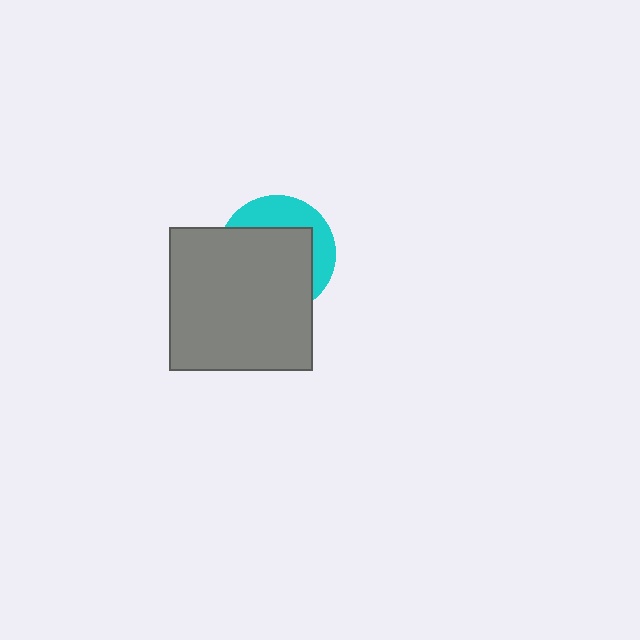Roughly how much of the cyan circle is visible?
A small part of it is visible (roughly 34%).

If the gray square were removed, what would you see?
You would see the complete cyan circle.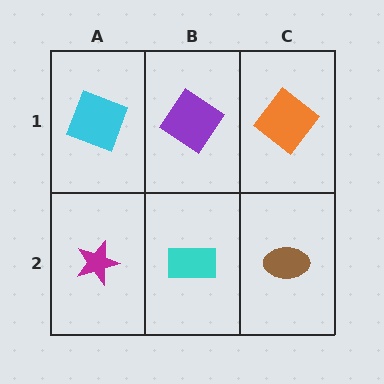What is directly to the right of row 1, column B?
An orange diamond.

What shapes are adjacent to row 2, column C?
An orange diamond (row 1, column C), a cyan rectangle (row 2, column B).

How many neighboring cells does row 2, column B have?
3.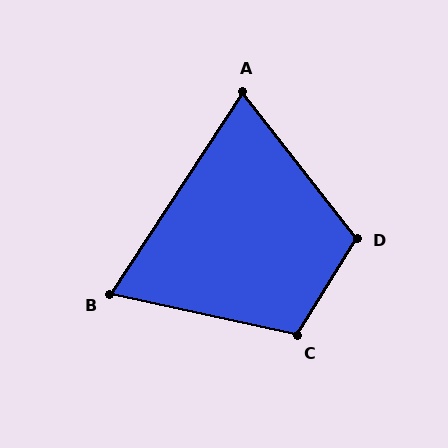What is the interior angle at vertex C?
Approximately 109 degrees (obtuse).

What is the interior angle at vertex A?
Approximately 71 degrees (acute).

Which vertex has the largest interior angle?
D, at approximately 111 degrees.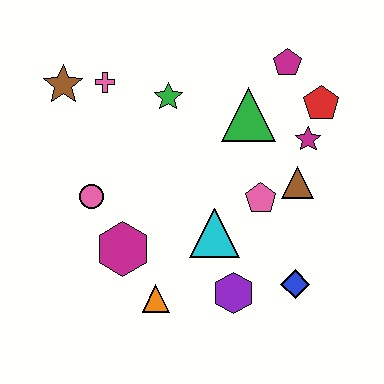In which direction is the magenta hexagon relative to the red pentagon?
The magenta hexagon is to the left of the red pentagon.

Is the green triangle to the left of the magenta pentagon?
Yes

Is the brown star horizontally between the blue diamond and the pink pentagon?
No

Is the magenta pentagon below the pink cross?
No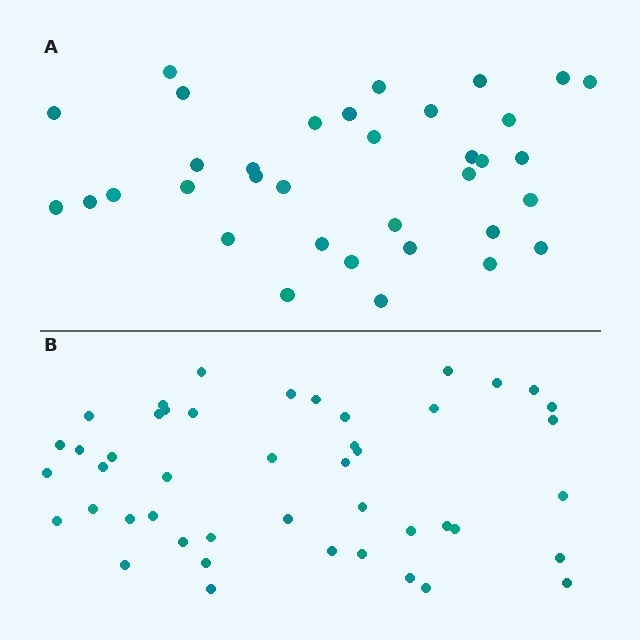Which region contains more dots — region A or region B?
Region B (the bottom region) has more dots.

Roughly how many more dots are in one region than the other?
Region B has roughly 12 or so more dots than region A.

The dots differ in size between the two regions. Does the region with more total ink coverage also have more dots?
No. Region A has more total ink coverage because its dots are larger, but region B actually contains more individual dots. Total area can be misleading — the number of items is what matters here.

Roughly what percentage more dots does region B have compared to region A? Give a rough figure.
About 30% more.